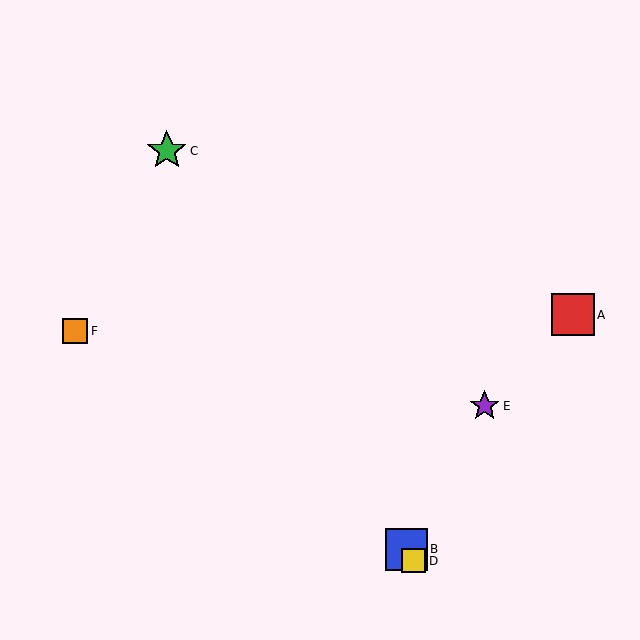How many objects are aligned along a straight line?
3 objects (B, C, D) are aligned along a straight line.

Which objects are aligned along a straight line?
Objects B, C, D are aligned along a straight line.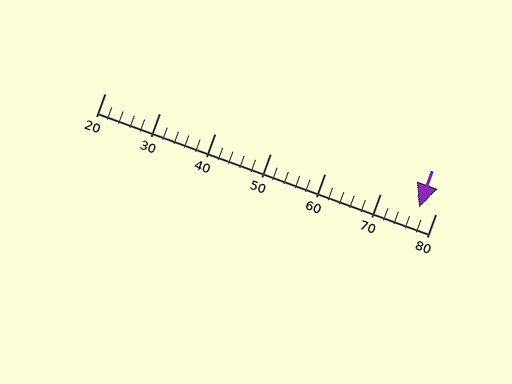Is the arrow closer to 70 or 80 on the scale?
The arrow is closer to 80.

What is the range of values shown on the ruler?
The ruler shows values from 20 to 80.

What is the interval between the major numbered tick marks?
The major tick marks are spaced 10 units apart.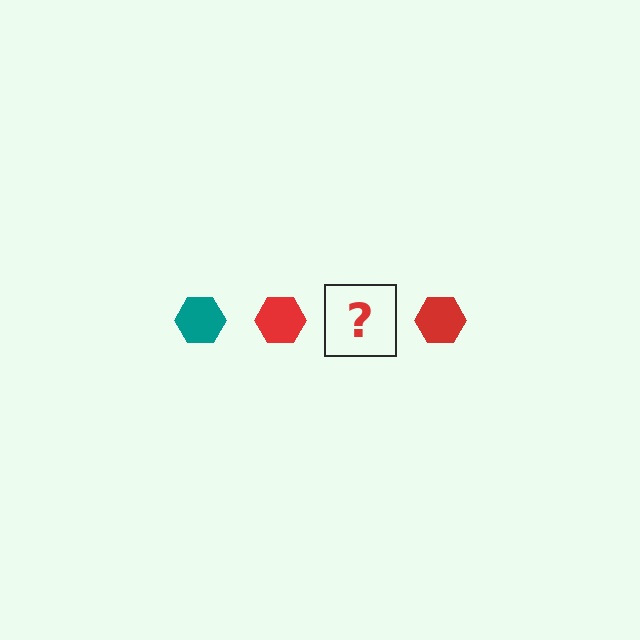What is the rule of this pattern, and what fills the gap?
The rule is that the pattern cycles through teal, red hexagons. The gap should be filled with a teal hexagon.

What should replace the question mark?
The question mark should be replaced with a teal hexagon.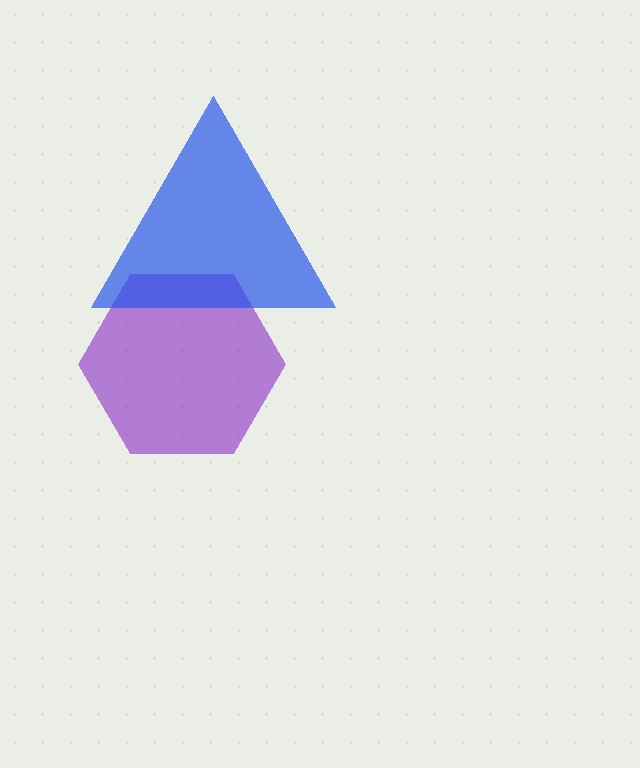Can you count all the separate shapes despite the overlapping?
Yes, there are 2 separate shapes.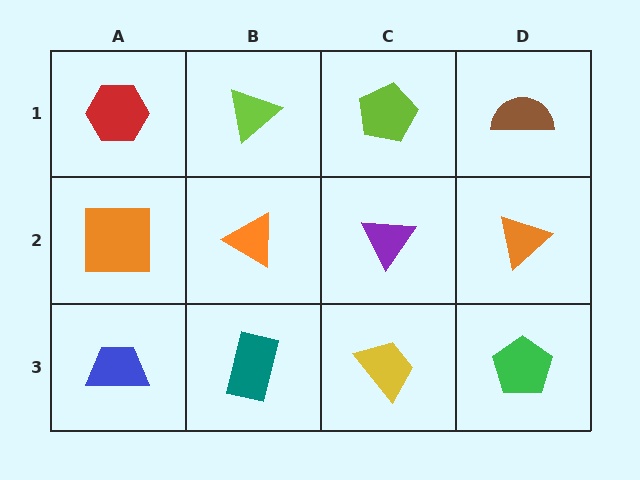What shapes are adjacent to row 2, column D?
A brown semicircle (row 1, column D), a green pentagon (row 3, column D), a purple triangle (row 2, column C).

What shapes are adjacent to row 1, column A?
An orange square (row 2, column A), a lime triangle (row 1, column B).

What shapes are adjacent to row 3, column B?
An orange triangle (row 2, column B), a blue trapezoid (row 3, column A), a yellow trapezoid (row 3, column C).